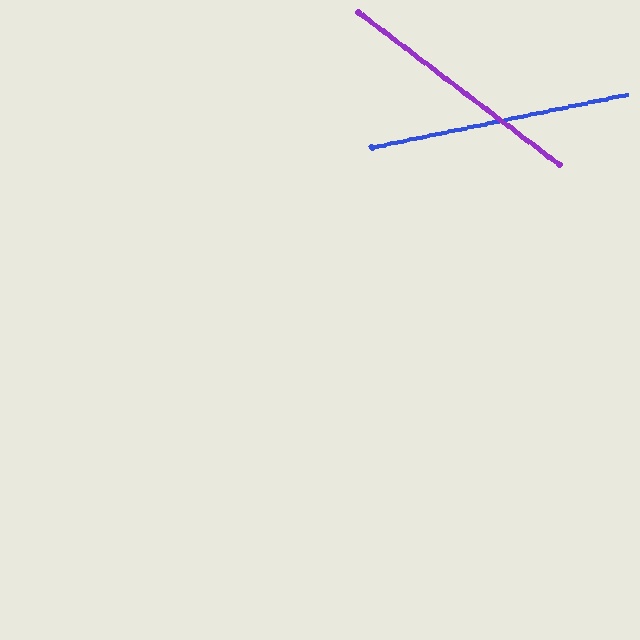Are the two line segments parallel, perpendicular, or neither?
Neither parallel nor perpendicular — they differ by about 49°.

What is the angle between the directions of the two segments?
Approximately 49 degrees.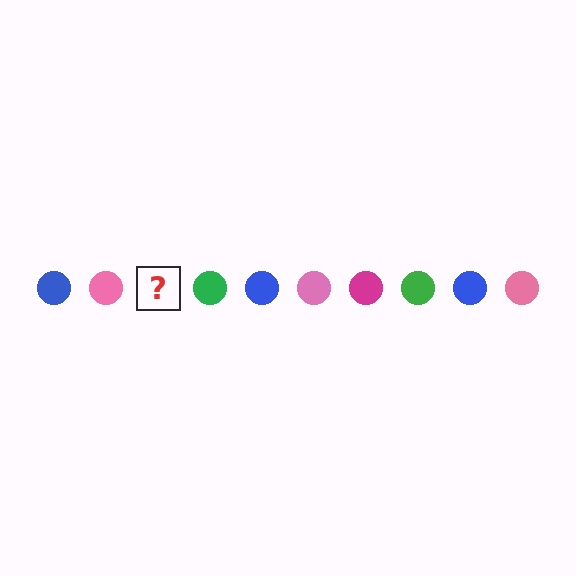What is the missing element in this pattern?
The missing element is a magenta circle.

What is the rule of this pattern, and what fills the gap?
The rule is that the pattern cycles through blue, pink, magenta, green circles. The gap should be filled with a magenta circle.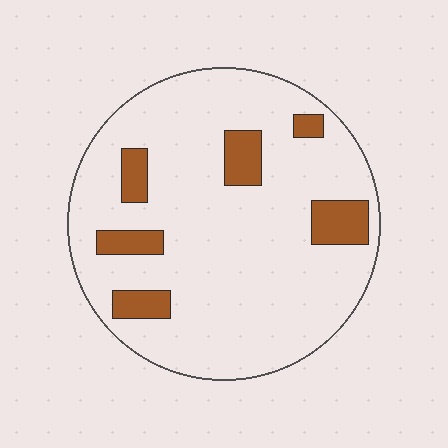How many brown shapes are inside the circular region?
6.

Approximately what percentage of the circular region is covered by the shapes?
Approximately 15%.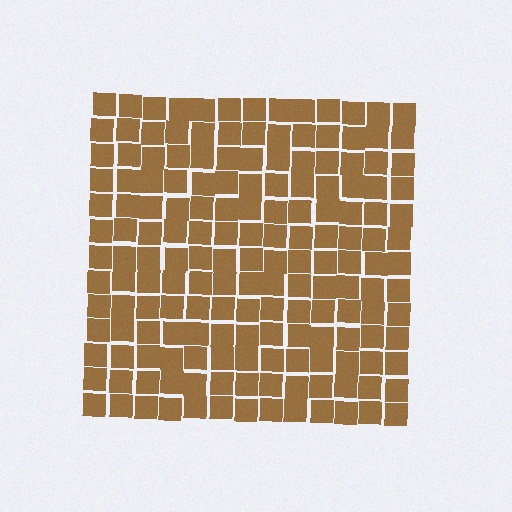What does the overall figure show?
The overall figure shows a square.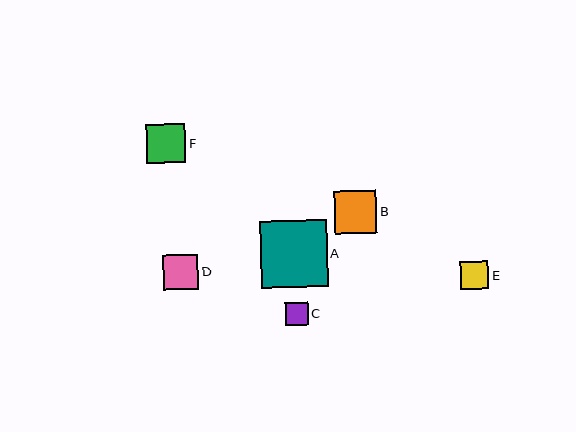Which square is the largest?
Square A is the largest with a size of approximately 67 pixels.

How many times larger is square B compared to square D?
Square B is approximately 1.2 times the size of square D.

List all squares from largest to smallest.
From largest to smallest: A, B, F, D, E, C.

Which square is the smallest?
Square C is the smallest with a size of approximately 23 pixels.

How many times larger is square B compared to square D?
Square B is approximately 1.2 times the size of square D.